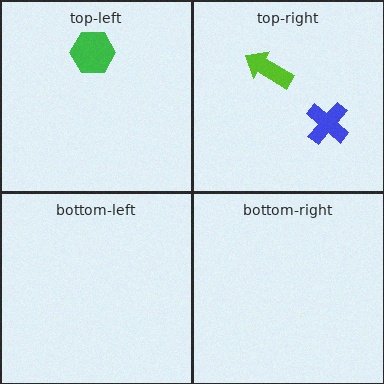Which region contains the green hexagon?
The top-left region.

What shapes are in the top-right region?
The lime arrow, the blue cross.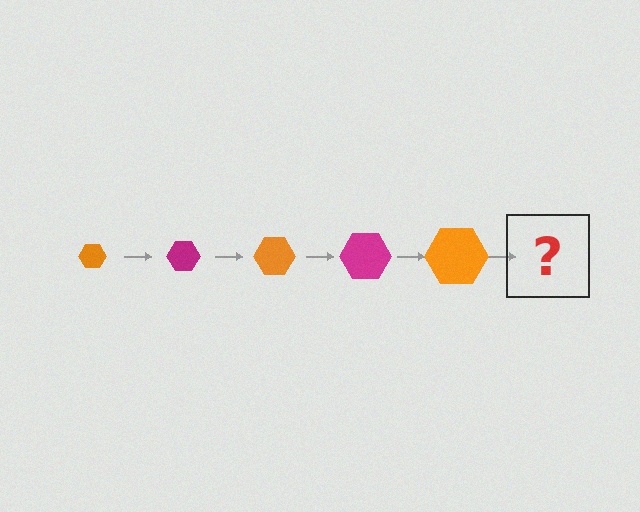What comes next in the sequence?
The next element should be a magenta hexagon, larger than the previous one.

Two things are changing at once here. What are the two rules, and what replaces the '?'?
The two rules are that the hexagon grows larger each step and the color cycles through orange and magenta. The '?' should be a magenta hexagon, larger than the previous one.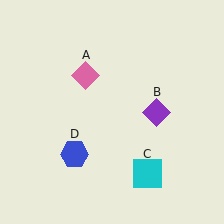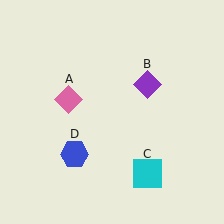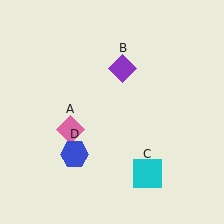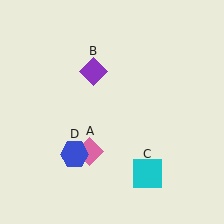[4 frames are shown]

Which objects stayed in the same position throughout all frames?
Cyan square (object C) and blue hexagon (object D) remained stationary.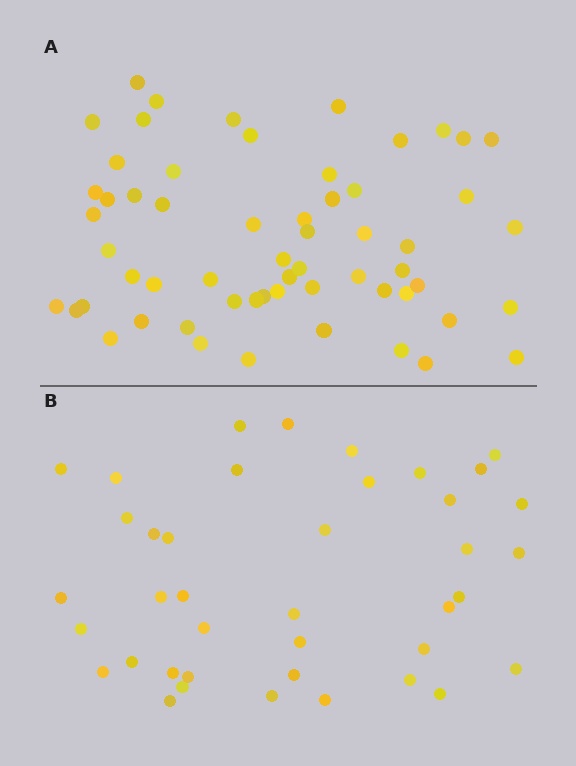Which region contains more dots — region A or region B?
Region A (the top region) has more dots.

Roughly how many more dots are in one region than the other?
Region A has approximately 20 more dots than region B.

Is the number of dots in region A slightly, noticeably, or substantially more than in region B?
Region A has substantially more. The ratio is roughly 1.5 to 1.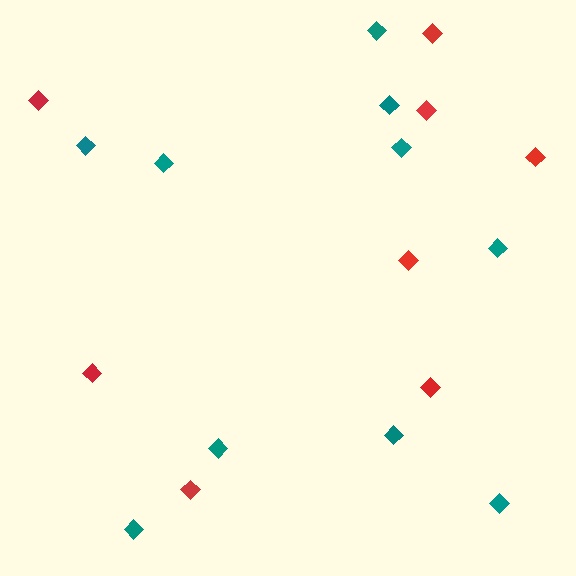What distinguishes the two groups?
There are 2 groups: one group of teal diamonds (10) and one group of red diamonds (8).